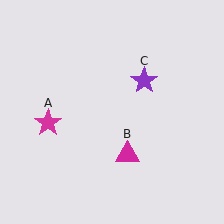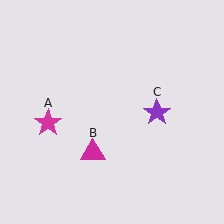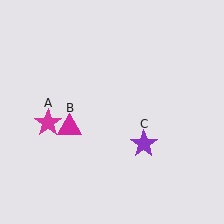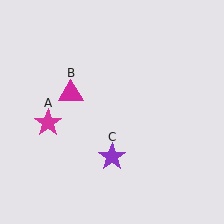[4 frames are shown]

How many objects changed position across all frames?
2 objects changed position: magenta triangle (object B), purple star (object C).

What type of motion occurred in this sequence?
The magenta triangle (object B), purple star (object C) rotated clockwise around the center of the scene.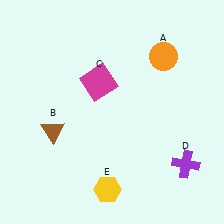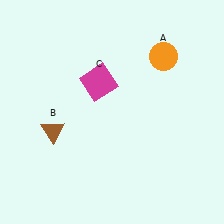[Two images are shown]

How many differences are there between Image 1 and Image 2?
There are 2 differences between the two images.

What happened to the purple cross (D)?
The purple cross (D) was removed in Image 2. It was in the bottom-right area of Image 1.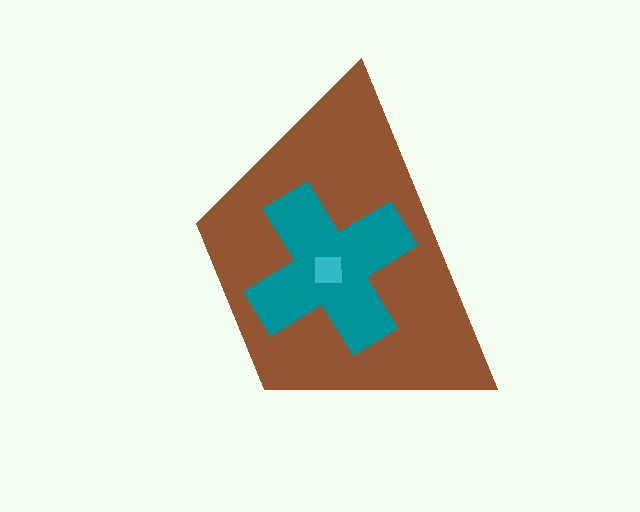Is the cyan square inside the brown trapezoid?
Yes.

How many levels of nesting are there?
3.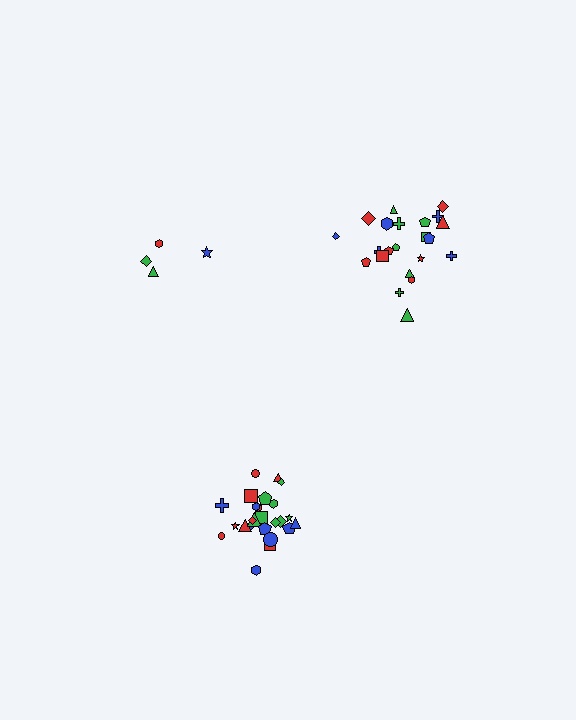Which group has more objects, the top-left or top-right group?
The top-right group.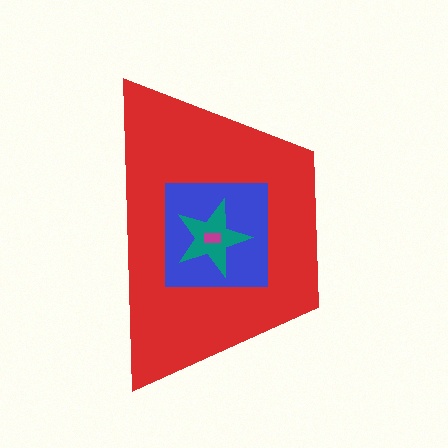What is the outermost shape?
The red trapezoid.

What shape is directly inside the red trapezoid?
The blue square.